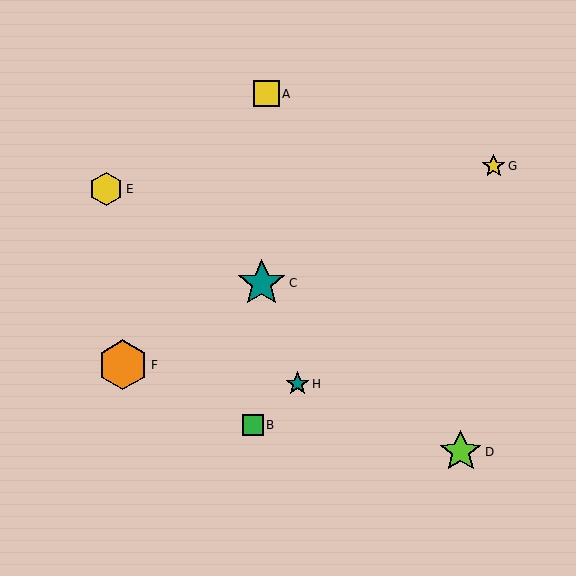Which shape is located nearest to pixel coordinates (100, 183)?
The yellow hexagon (labeled E) at (106, 189) is nearest to that location.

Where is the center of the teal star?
The center of the teal star is at (262, 283).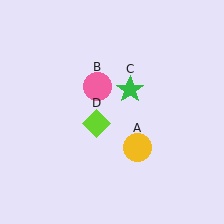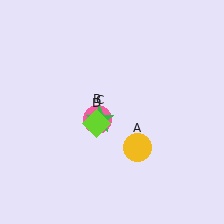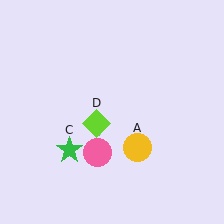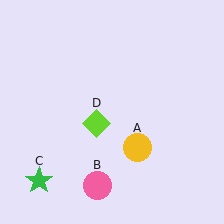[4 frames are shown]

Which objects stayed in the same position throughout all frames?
Yellow circle (object A) and lime diamond (object D) remained stationary.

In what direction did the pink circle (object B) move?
The pink circle (object B) moved down.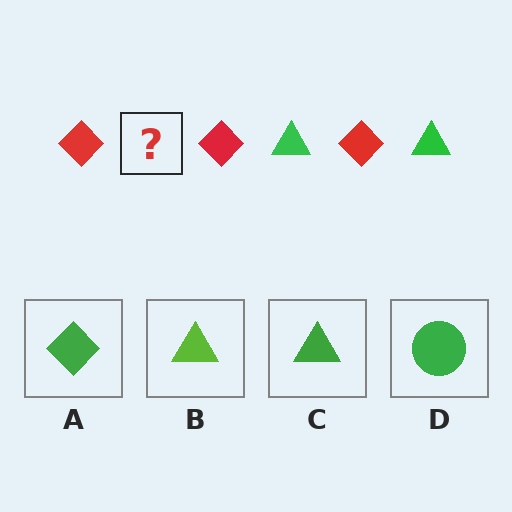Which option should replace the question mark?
Option C.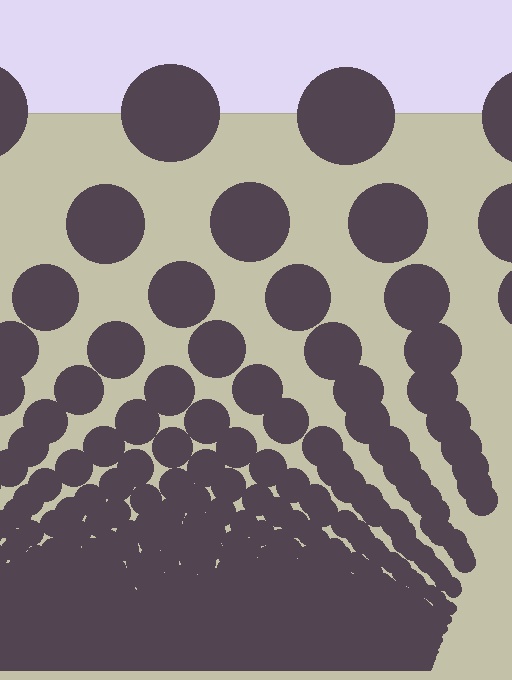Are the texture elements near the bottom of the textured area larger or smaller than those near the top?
Smaller. The gradient is inverted — elements near the bottom are smaller and denser.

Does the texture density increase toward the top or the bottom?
Density increases toward the bottom.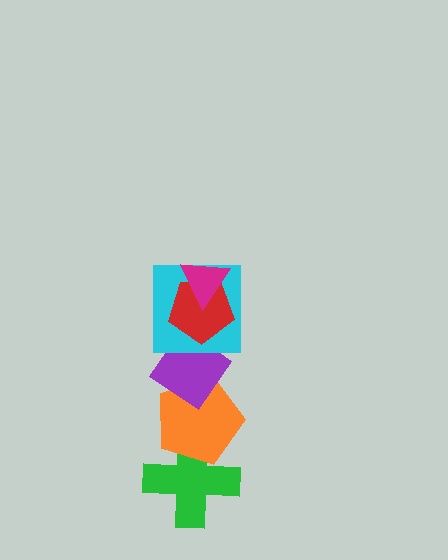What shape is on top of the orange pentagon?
The purple diamond is on top of the orange pentagon.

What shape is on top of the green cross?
The orange pentagon is on top of the green cross.